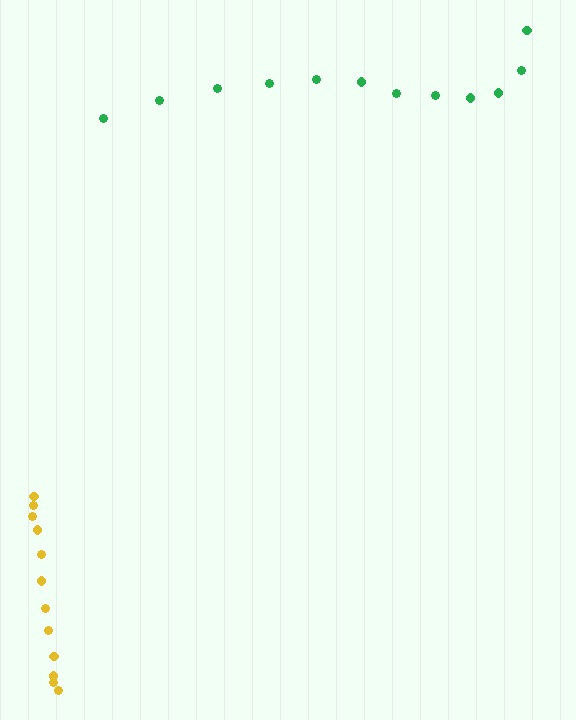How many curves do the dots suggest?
There are 2 distinct paths.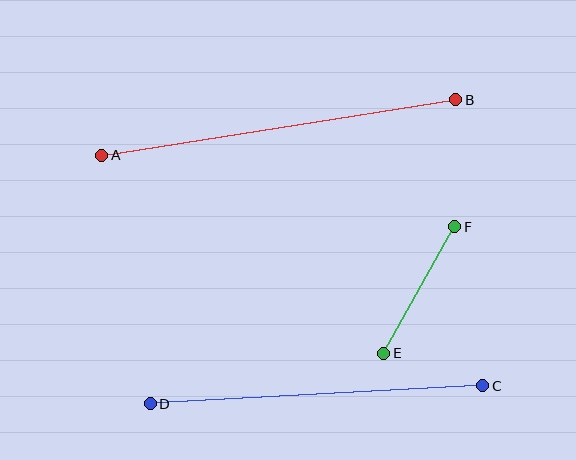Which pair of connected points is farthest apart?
Points A and B are farthest apart.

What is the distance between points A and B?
The distance is approximately 358 pixels.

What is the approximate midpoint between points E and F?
The midpoint is at approximately (419, 290) pixels.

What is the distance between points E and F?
The distance is approximately 145 pixels.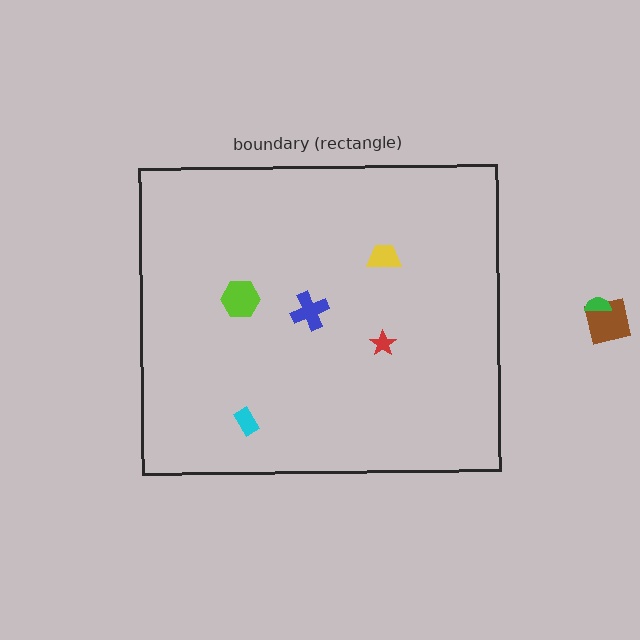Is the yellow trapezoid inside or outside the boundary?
Inside.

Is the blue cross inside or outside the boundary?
Inside.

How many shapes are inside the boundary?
5 inside, 2 outside.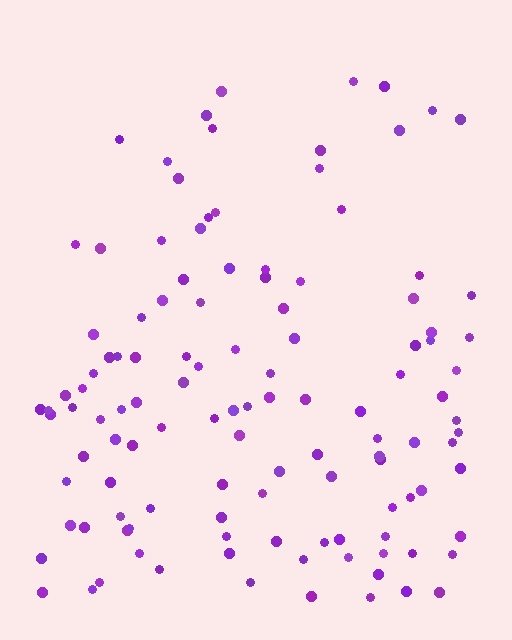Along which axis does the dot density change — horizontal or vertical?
Vertical.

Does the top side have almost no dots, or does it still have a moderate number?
Still a moderate number, just noticeably fewer than the bottom.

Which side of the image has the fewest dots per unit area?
The top.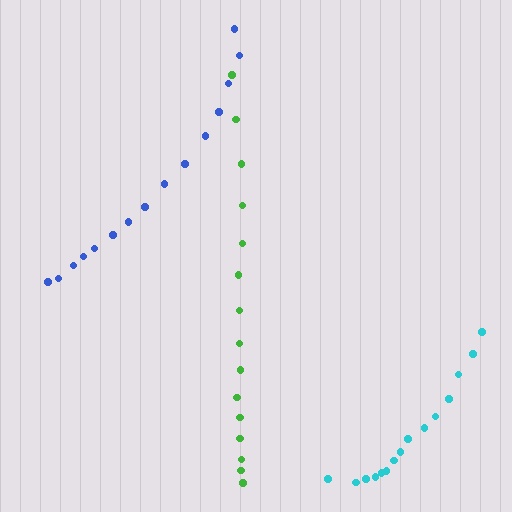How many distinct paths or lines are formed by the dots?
There are 3 distinct paths.